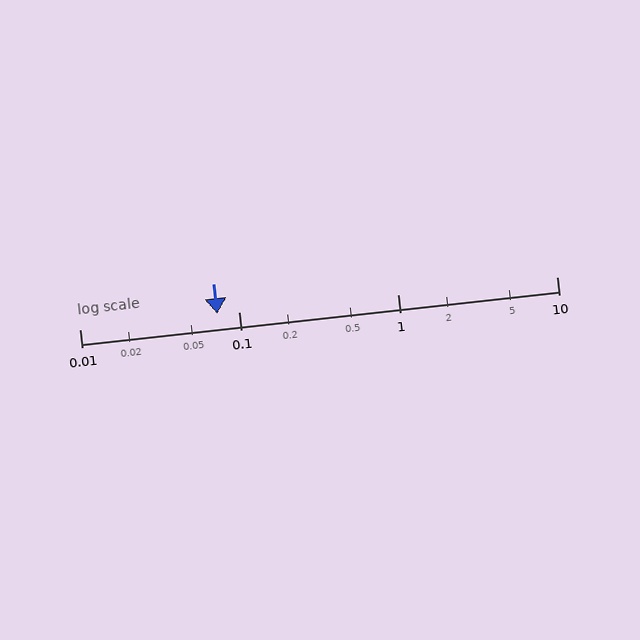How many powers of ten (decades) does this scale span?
The scale spans 3 decades, from 0.01 to 10.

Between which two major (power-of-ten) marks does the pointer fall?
The pointer is between 0.01 and 0.1.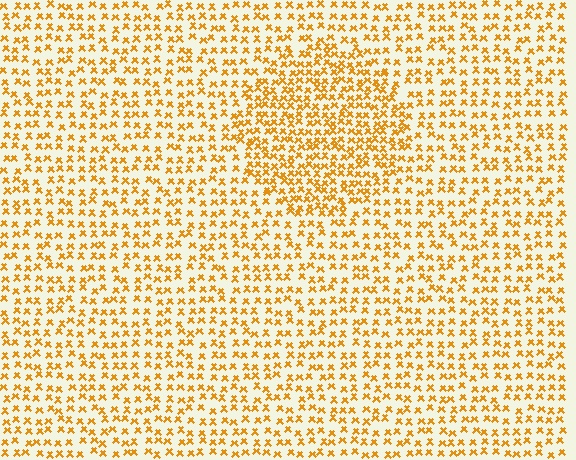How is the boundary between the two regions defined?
The boundary is defined by a change in element density (approximately 1.7x ratio). All elements are the same color, size, and shape.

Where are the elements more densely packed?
The elements are more densely packed inside the circle boundary.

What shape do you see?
I see a circle.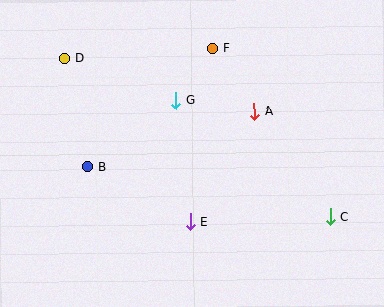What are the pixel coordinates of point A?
Point A is at (254, 112).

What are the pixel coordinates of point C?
Point C is at (330, 217).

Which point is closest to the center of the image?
Point G at (176, 101) is closest to the center.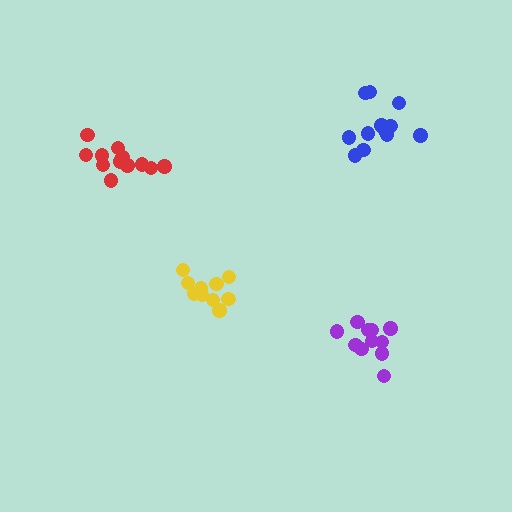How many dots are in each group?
Group 1: 12 dots, Group 2: 13 dots, Group 3: 10 dots, Group 4: 11 dots (46 total).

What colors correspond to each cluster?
The clusters are colored: blue, red, yellow, purple.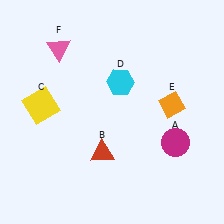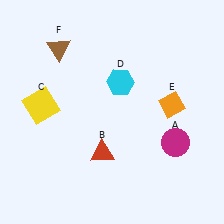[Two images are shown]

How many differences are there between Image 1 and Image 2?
There is 1 difference between the two images.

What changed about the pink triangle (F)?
In Image 1, F is pink. In Image 2, it changed to brown.